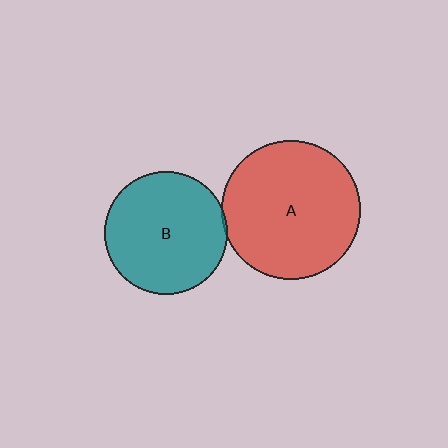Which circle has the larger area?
Circle A (red).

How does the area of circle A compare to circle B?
Approximately 1.3 times.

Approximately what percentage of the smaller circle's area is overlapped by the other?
Approximately 5%.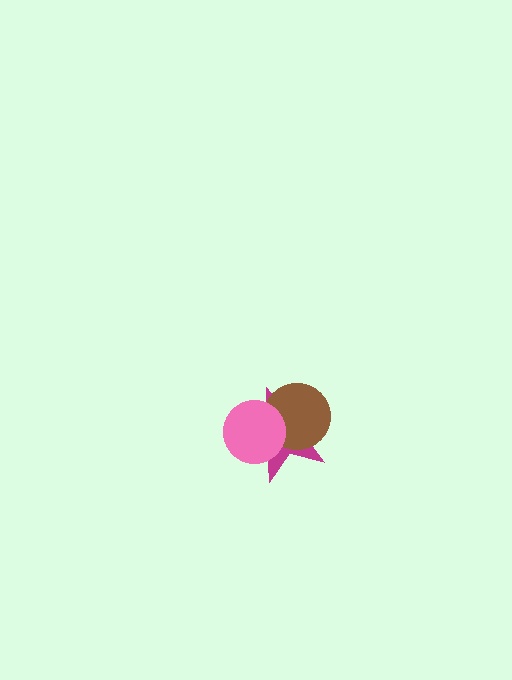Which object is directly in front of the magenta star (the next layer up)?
The brown circle is directly in front of the magenta star.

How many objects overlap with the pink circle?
2 objects overlap with the pink circle.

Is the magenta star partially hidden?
Yes, it is partially covered by another shape.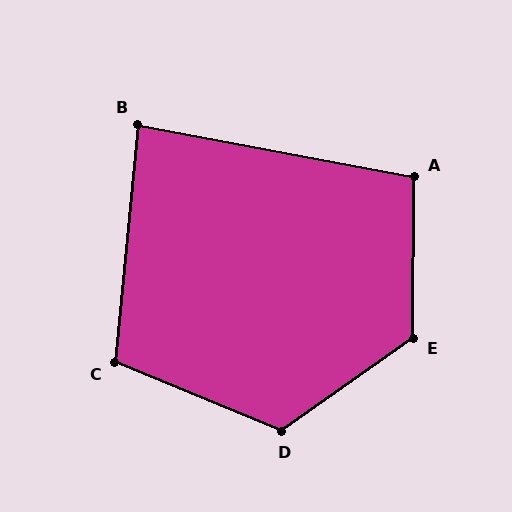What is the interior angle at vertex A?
Approximately 100 degrees (obtuse).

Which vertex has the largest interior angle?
E, at approximately 126 degrees.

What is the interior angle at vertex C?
Approximately 107 degrees (obtuse).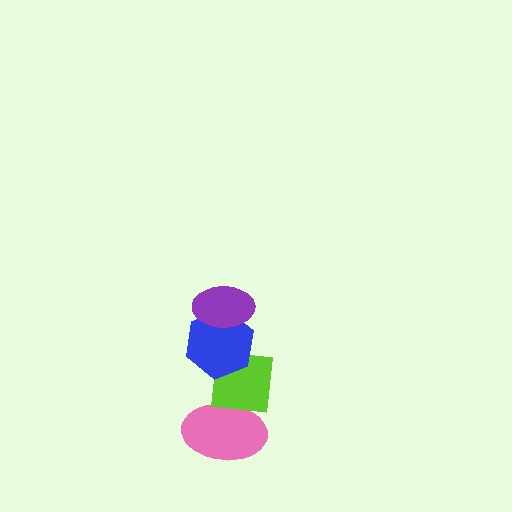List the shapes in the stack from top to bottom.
From top to bottom: the purple ellipse, the blue hexagon, the lime square, the pink ellipse.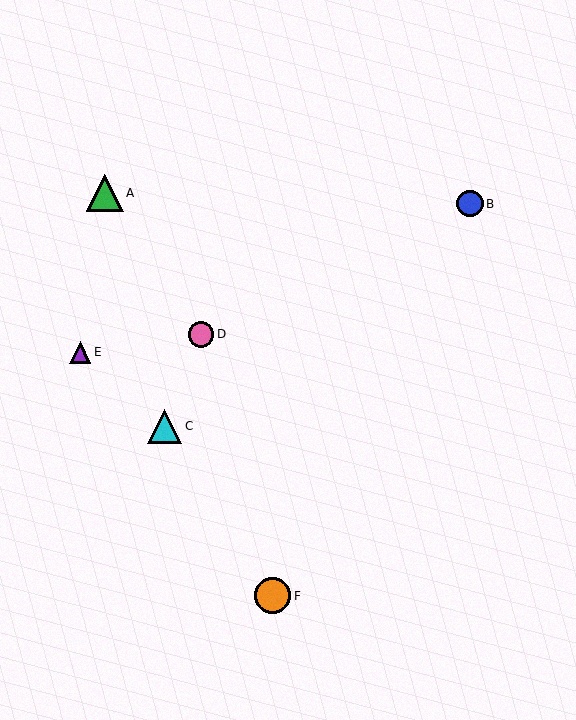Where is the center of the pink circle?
The center of the pink circle is at (201, 334).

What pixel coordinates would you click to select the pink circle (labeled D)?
Click at (201, 334) to select the pink circle D.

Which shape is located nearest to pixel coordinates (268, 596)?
The orange circle (labeled F) at (272, 596) is nearest to that location.